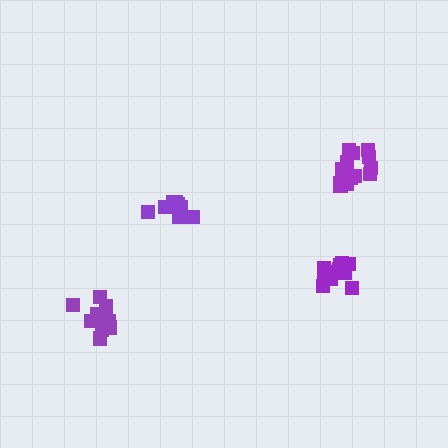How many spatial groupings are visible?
There are 4 spatial groupings.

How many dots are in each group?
Group 1: 10 dots, Group 2: 11 dots, Group 3: 15 dots, Group 4: 15 dots (51 total).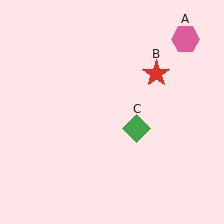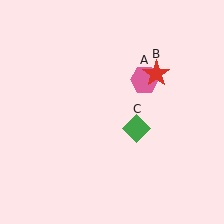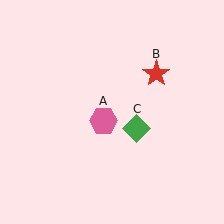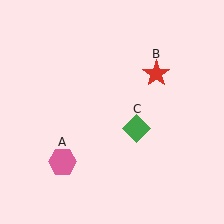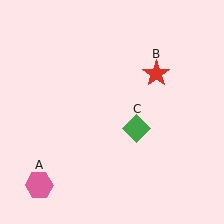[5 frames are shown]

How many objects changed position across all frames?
1 object changed position: pink hexagon (object A).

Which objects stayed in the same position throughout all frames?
Red star (object B) and green diamond (object C) remained stationary.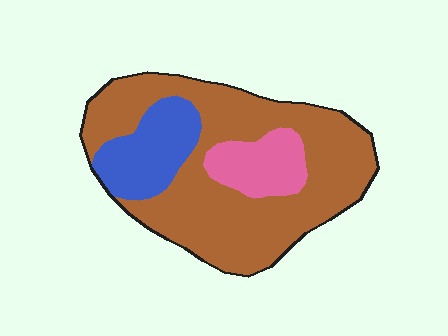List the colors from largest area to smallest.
From largest to smallest: brown, blue, pink.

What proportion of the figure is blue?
Blue takes up about one sixth (1/6) of the figure.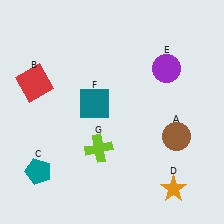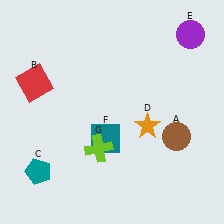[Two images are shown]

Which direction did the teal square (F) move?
The teal square (F) moved down.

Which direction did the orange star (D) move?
The orange star (D) moved up.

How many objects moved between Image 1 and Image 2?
3 objects moved between the two images.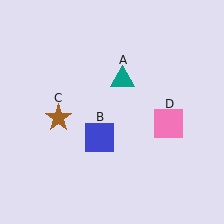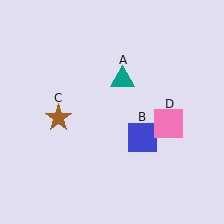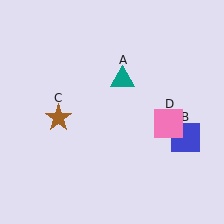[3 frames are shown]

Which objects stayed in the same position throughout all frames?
Teal triangle (object A) and brown star (object C) and pink square (object D) remained stationary.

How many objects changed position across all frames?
1 object changed position: blue square (object B).